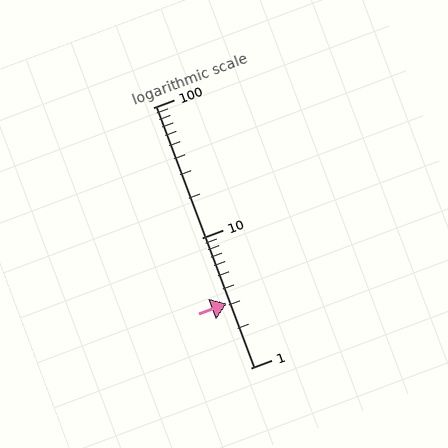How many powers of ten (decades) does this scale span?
The scale spans 2 decades, from 1 to 100.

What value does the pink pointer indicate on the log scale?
The pointer indicates approximately 3.1.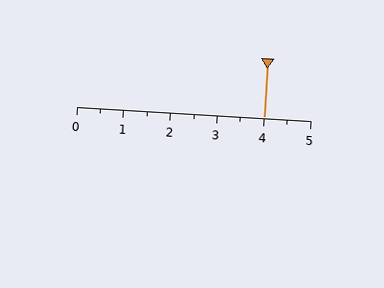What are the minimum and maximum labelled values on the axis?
The axis runs from 0 to 5.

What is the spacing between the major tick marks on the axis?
The major ticks are spaced 1 apart.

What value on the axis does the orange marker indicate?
The marker indicates approximately 4.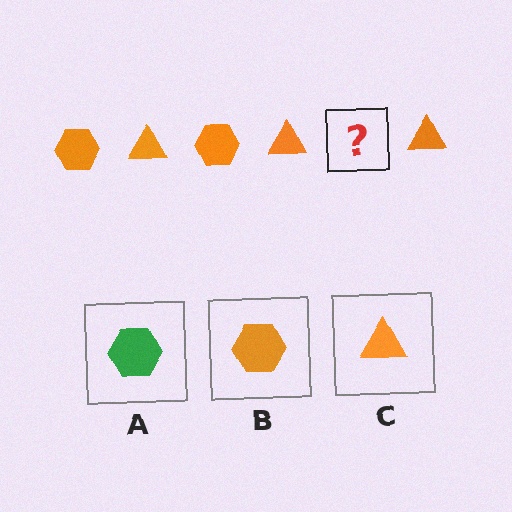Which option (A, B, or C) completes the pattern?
B.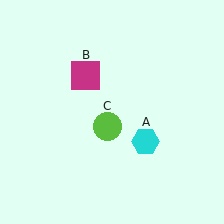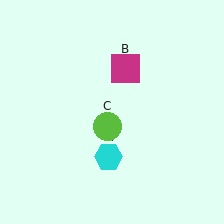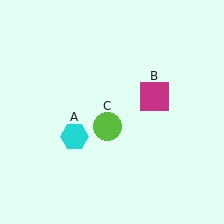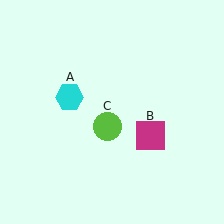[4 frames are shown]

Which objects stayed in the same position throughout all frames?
Lime circle (object C) remained stationary.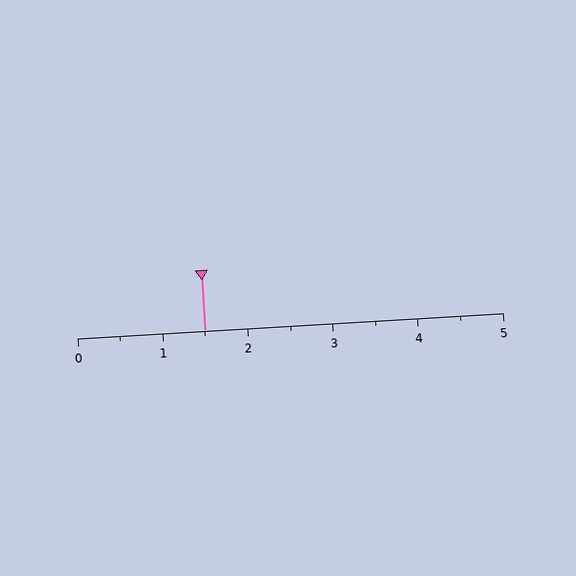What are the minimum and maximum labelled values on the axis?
The axis runs from 0 to 5.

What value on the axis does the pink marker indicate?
The marker indicates approximately 1.5.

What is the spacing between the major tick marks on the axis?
The major ticks are spaced 1 apart.